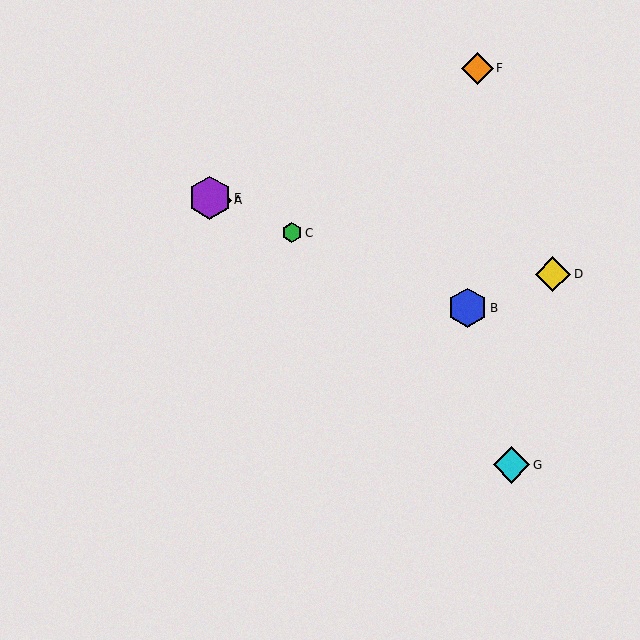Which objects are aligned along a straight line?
Objects A, B, C, E are aligned along a straight line.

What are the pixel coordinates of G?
Object G is at (512, 465).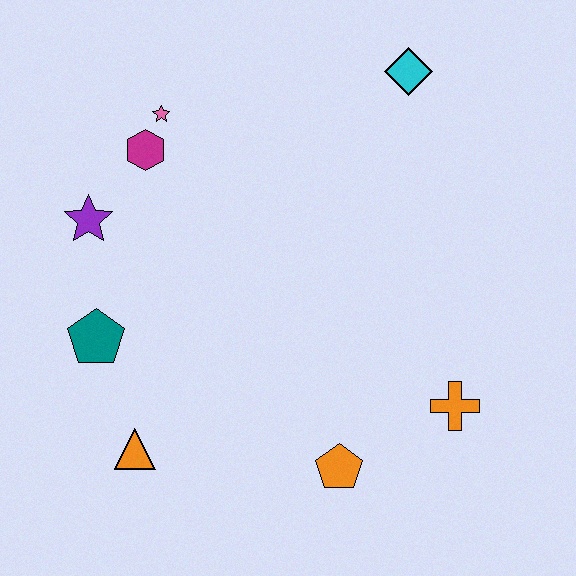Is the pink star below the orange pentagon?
No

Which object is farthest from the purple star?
The orange cross is farthest from the purple star.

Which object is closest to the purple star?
The magenta hexagon is closest to the purple star.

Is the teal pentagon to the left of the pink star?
Yes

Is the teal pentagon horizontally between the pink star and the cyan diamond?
No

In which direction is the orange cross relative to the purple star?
The orange cross is to the right of the purple star.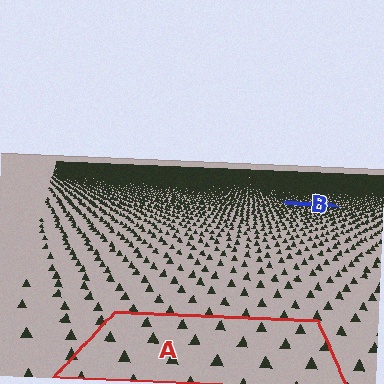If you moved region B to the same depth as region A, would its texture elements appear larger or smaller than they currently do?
They would appear larger. At a closer depth, the same texture elements are projected at a bigger on-screen size.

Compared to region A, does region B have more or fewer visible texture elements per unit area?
Region B has more texture elements per unit area — they are packed more densely because it is farther away.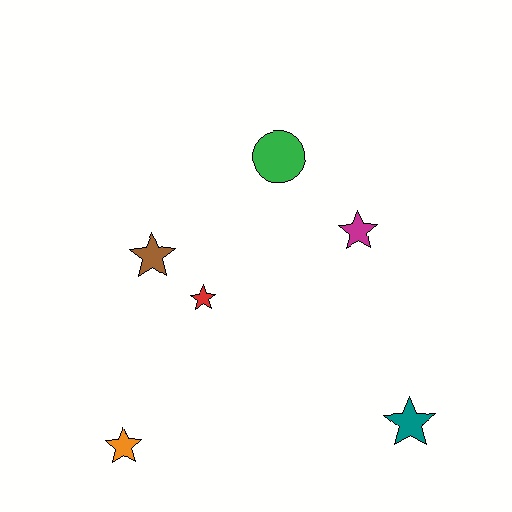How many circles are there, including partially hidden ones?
There is 1 circle.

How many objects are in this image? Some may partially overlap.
There are 6 objects.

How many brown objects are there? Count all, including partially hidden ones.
There is 1 brown object.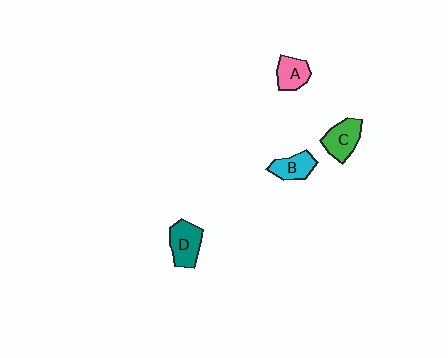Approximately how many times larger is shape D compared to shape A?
Approximately 1.3 times.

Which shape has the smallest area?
Shape A (pink).